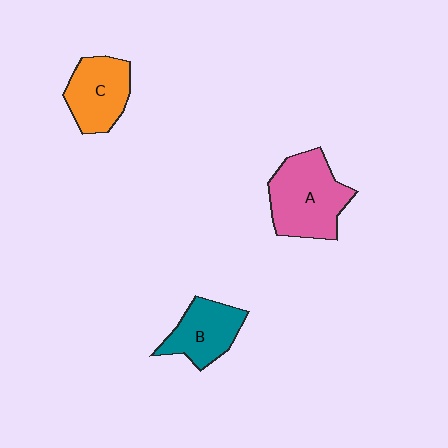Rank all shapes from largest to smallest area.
From largest to smallest: A (pink), C (orange), B (teal).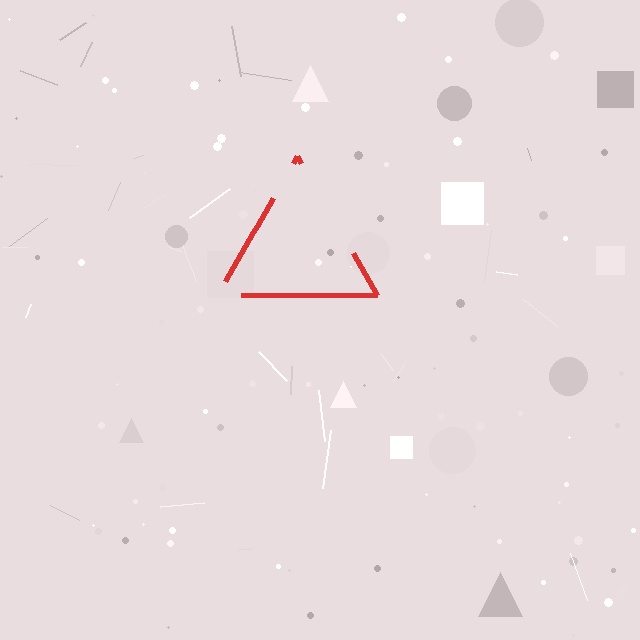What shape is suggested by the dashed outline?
The dashed outline suggests a triangle.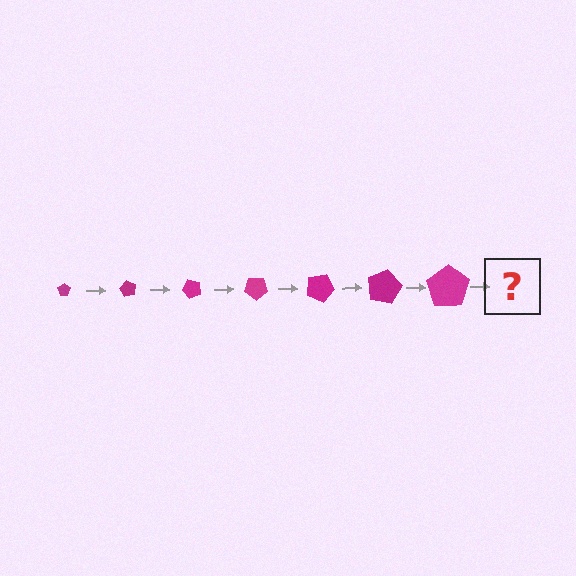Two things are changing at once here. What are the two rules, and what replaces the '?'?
The two rules are that the pentagon grows larger each step and it rotates 60 degrees each step. The '?' should be a pentagon, larger than the previous one and rotated 420 degrees from the start.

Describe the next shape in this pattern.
It should be a pentagon, larger than the previous one and rotated 420 degrees from the start.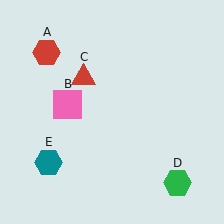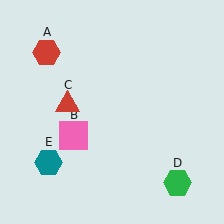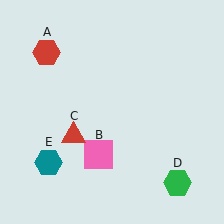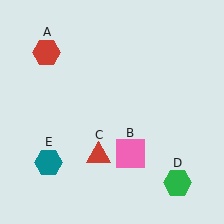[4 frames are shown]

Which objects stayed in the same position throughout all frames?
Red hexagon (object A) and green hexagon (object D) and teal hexagon (object E) remained stationary.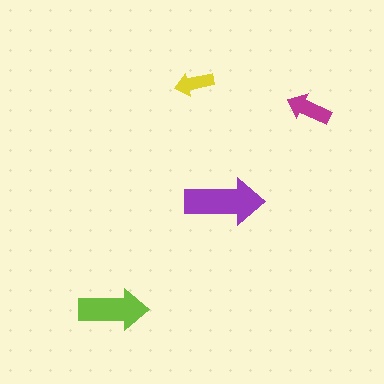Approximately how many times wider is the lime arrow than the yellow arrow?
About 2 times wider.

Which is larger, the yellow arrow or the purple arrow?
The purple one.